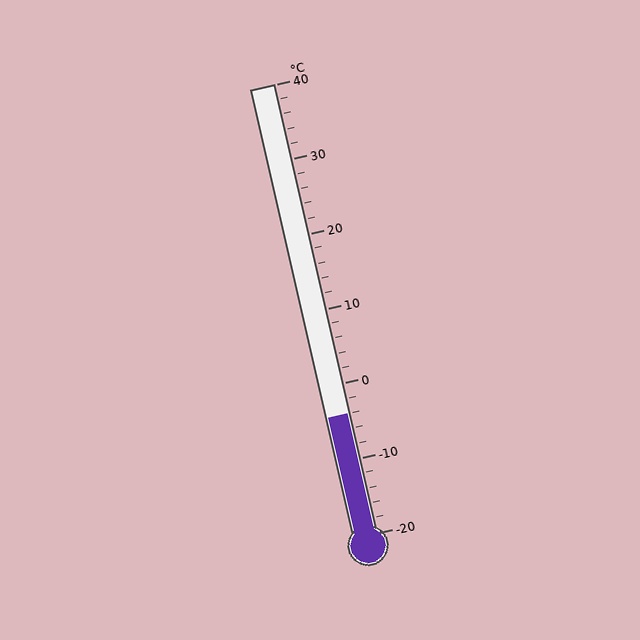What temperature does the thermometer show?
The thermometer shows approximately -4°C.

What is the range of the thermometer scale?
The thermometer scale ranges from -20°C to 40°C.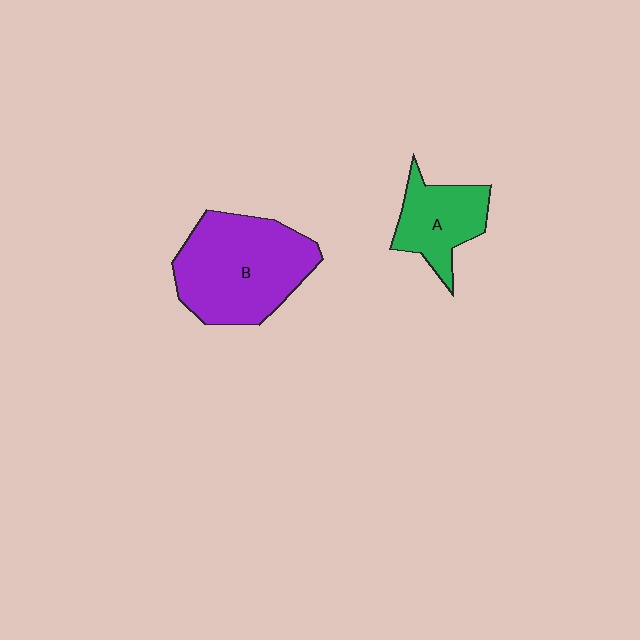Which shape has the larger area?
Shape B (purple).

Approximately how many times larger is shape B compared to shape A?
Approximately 1.9 times.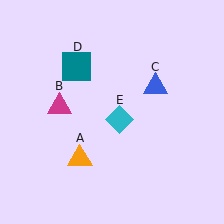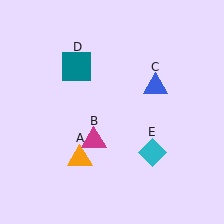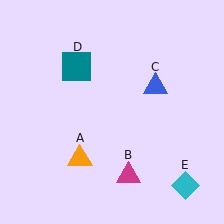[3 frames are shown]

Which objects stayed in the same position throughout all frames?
Orange triangle (object A) and blue triangle (object C) and teal square (object D) remained stationary.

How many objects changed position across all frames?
2 objects changed position: magenta triangle (object B), cyan diamond (object E).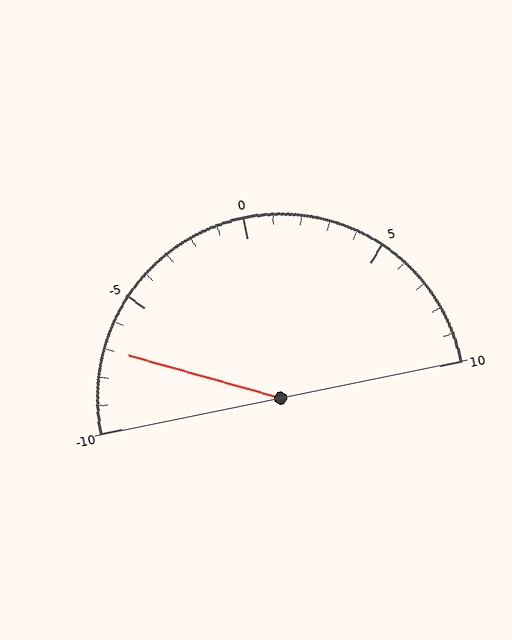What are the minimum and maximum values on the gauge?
The gauge ranges from -10 to 10.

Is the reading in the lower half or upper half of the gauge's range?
The reading is in the lower half of the range (-10 to 10).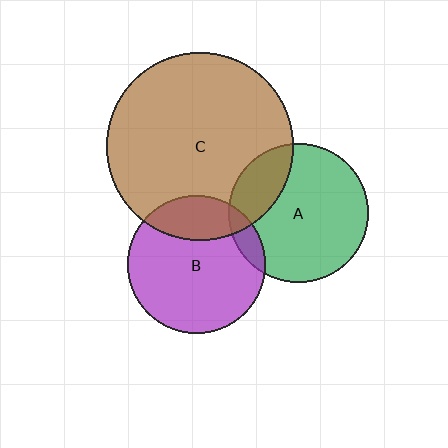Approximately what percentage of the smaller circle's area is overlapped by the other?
Approximately 10%.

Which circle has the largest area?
Circle C (brown).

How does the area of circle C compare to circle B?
Approximately 1.8 times.